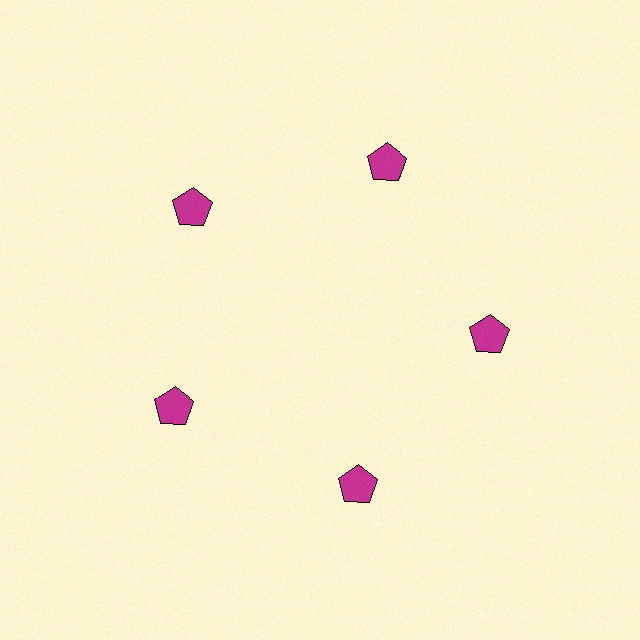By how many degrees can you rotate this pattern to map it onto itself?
The pattern maps onto itself every 72 degrees of rotation.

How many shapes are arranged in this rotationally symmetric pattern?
There are 5 shapes, arranged in 5 groups of 1.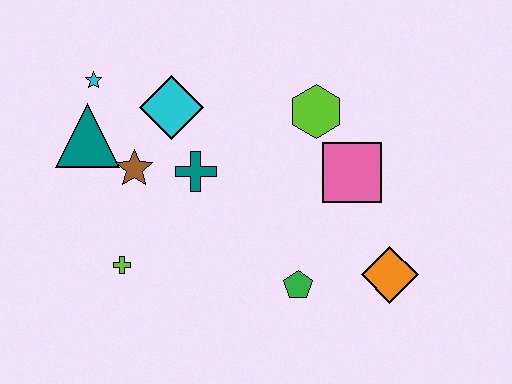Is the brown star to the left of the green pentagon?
Yes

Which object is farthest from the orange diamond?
The cyan star is farthest from the orange diamond.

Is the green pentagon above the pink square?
No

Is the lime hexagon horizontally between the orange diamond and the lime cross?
Yes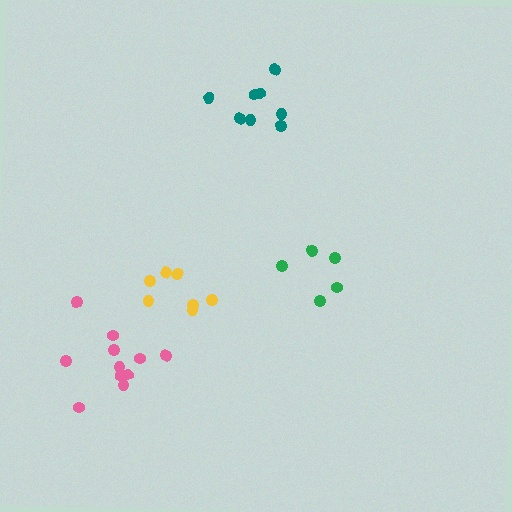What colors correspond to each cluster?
The clusters are colored: yellow, teal, green, pink.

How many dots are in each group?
Group 1: 7 dots, Group 2: 8 dots, Group 3: 5 dots, Group 4: 11 dots (31 total).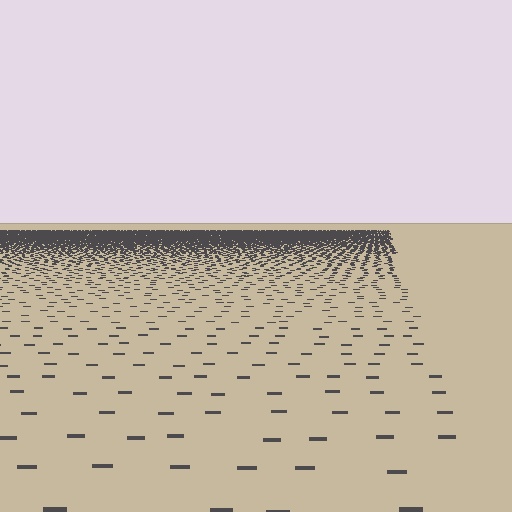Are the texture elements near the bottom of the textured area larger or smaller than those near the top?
Larger. Near the bottom, elements are closer to the viewer and appear at a bigger on-screen size.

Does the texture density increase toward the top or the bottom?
Density increases toward the top.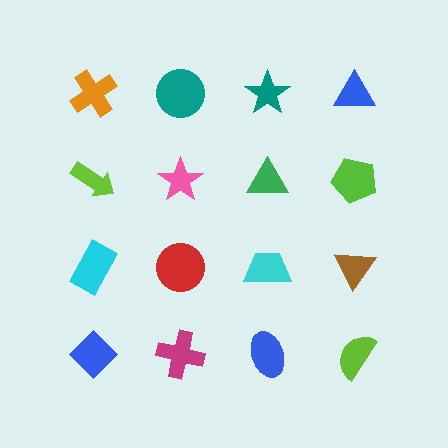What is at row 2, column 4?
A lime pentagon.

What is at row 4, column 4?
A lime semicircle.